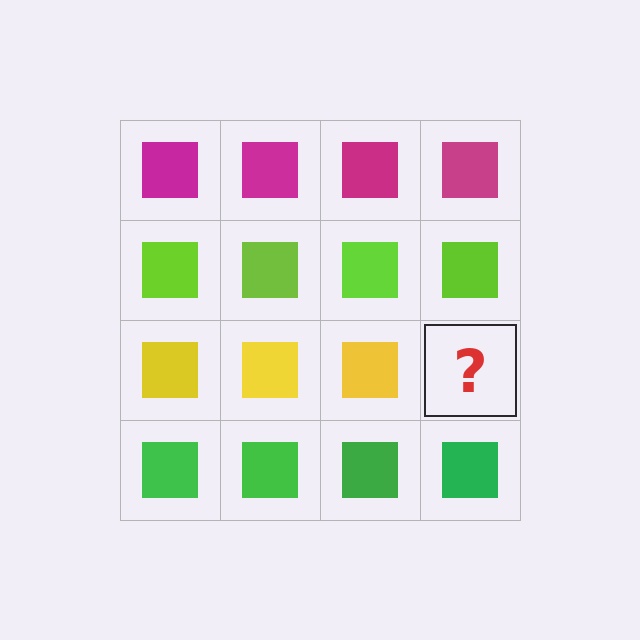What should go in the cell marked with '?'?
The missing cell should contain a yellow square.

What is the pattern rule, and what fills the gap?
The rule is that each row has a consistent color. The gap should be filled with a yellow square.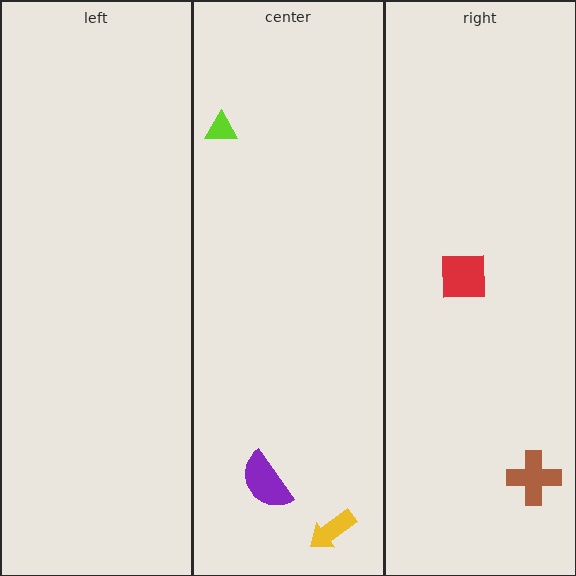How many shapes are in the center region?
3.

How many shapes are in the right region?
2.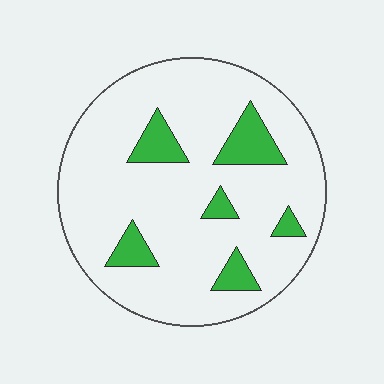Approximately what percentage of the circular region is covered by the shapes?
Approximately 15%.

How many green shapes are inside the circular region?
6.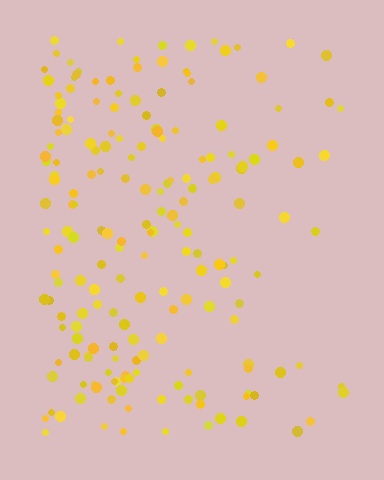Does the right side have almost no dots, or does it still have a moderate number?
Still a moderate number, just noticeably fewer than the left.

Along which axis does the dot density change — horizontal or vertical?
Horizontal.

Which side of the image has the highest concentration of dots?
The left.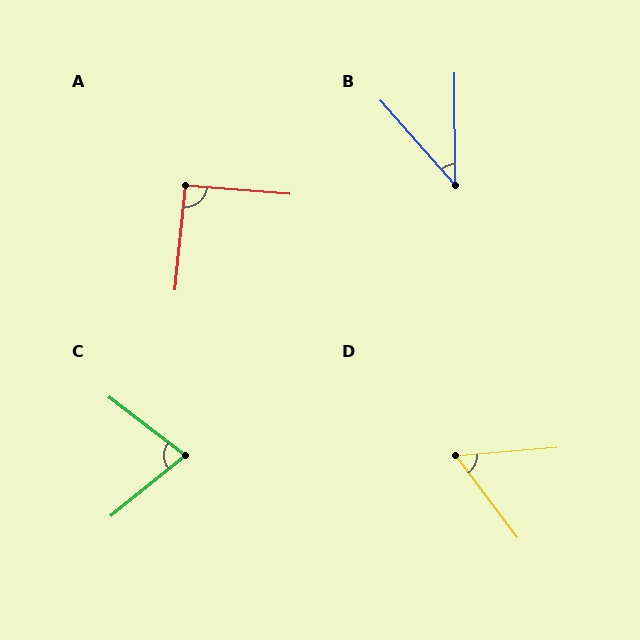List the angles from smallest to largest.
B (41°), D (58°), C (77°), A (91°).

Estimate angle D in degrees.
Approximately 58 degrees.